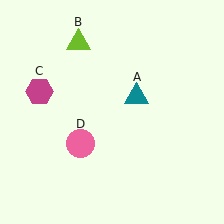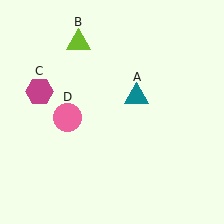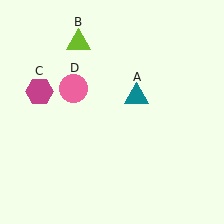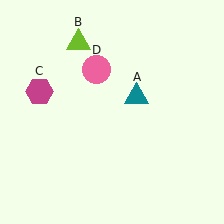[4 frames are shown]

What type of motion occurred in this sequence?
The pink circle (object D) rotated clockwise around the center of the scene.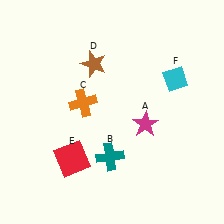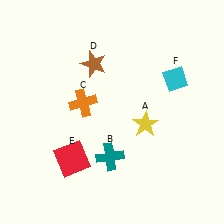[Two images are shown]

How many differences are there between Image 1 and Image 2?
There is 1 difference between the two images.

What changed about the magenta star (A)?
In Image 1, A is magenta. In Image 2, it changed to yellow.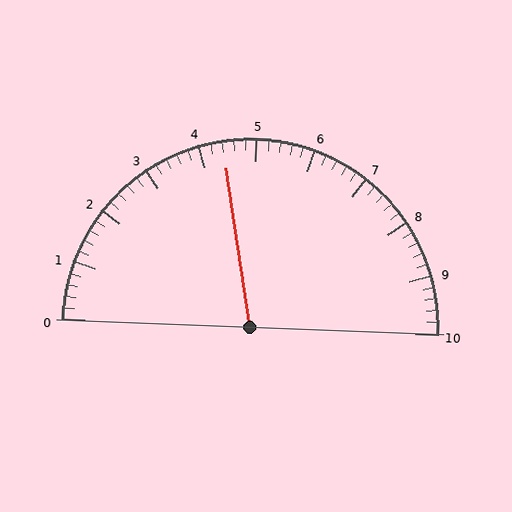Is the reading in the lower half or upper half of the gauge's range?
The reading is in the lower half of the range (0 to 10).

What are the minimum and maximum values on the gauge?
The gauge ranges from 0 to 10.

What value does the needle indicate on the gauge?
The needle indicates approximately 4.4.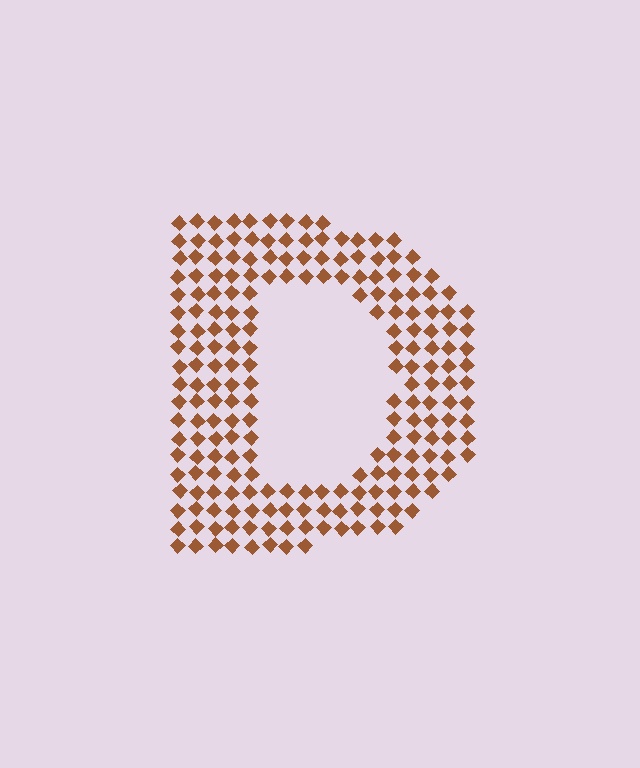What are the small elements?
The small elements are diamonds.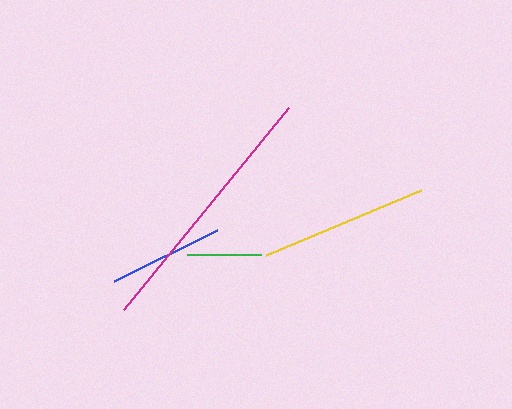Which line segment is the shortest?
The green line is the shortest at approximately 74 pixels.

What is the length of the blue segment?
The blue segment is approximately 115 pixels long.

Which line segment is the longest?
The magenta line is the longest at approximately 261 pixels.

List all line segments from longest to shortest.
From longest to shortest: magenta, yellow, blue, green.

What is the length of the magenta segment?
The magenta segment is approximately 261 pixels long.